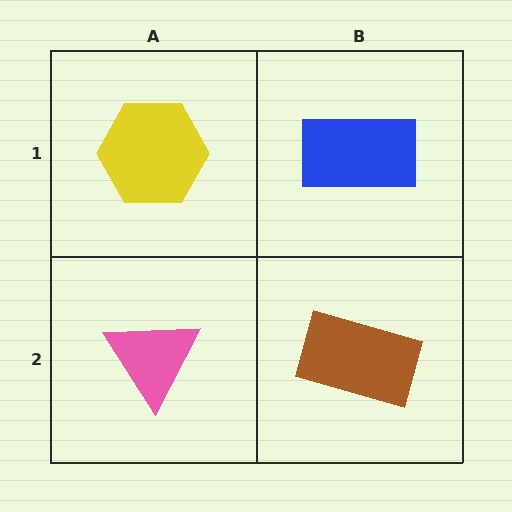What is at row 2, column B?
A brown rectangle.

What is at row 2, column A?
A pink triangle.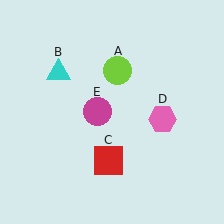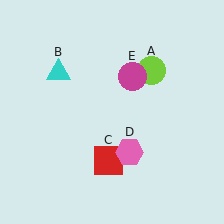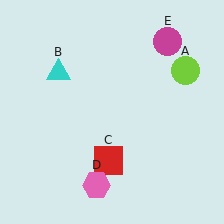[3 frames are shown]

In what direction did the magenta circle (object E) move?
The magenta circle (object E) moved up and to the right.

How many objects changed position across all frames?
3 objects changed position: lime circle (object A), pink hexagon (object D), magenta circle (object E).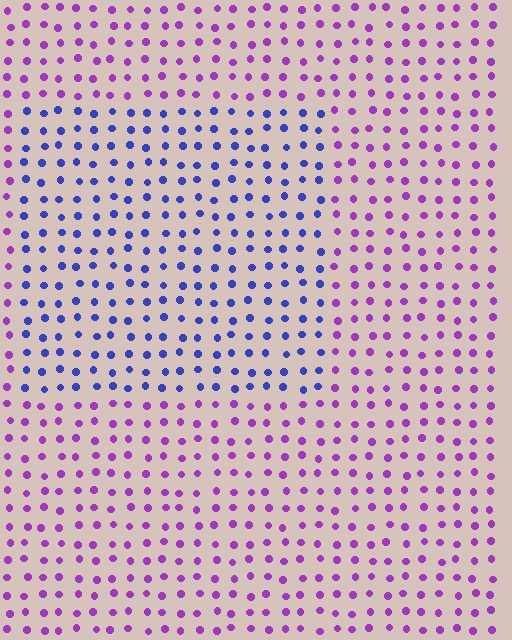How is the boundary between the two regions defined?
The boundary is defined purely by a slight shift in hue (about 52 degrees). Spacing, size, and orientation are identical on both sides.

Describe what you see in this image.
The image is filled with small purple elements in a uniform arrangement. A rectangle-shaped region is visible where the elements are tinted to a slightly different hue, forming a subtle color boundary.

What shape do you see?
I see a rectangle.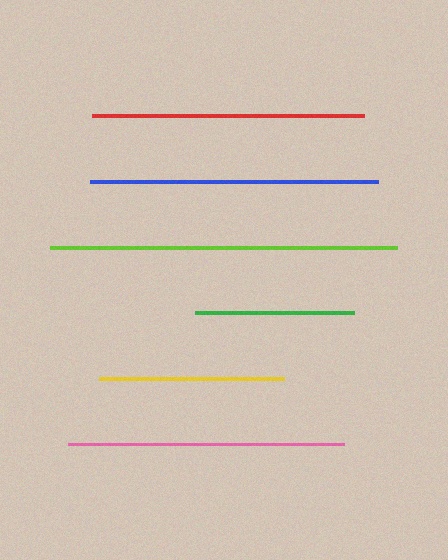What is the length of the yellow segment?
The yellow segment is approximately 185 pixels long.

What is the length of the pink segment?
The pink segment is approximately 276 pixels long.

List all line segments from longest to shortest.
From longest to shortest: lime, blue, pink, red, yellow, green.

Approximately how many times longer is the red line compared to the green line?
The red line is approximately 1.7 times the length of the green line.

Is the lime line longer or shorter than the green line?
The lime line is longer than the green line.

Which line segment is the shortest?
The green line is the shortest at approximately 158 pixels.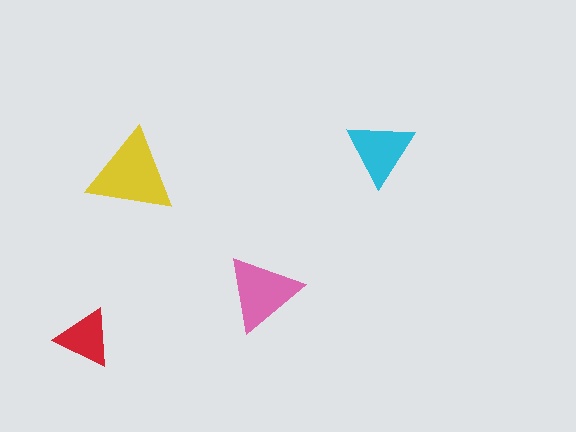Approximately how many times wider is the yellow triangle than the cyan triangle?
About 1.5 times wider.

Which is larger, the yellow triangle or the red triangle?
The yellow one.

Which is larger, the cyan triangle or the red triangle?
The cyan one.